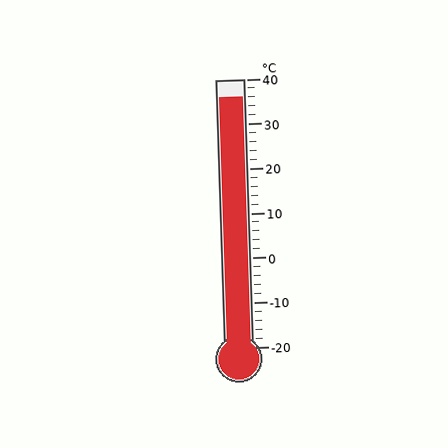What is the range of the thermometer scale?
The thermometer scale ranges from -20°C to 40°C.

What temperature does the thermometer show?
The thermometer shows approximately 36°C.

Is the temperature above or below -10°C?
The temperature is above -10°C.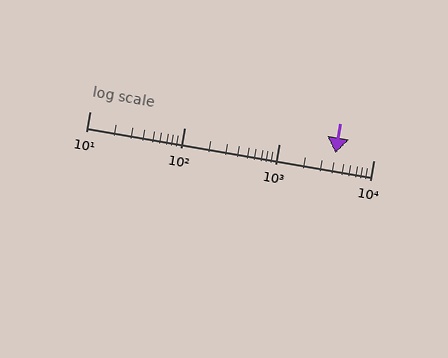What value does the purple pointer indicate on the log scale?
The pointer indicates approximately 4000.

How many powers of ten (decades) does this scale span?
The scale spans 3 decades, from 10 to 10000.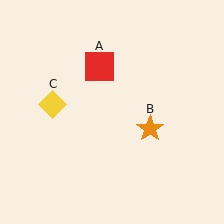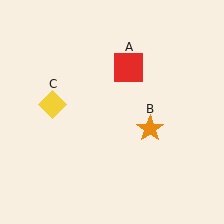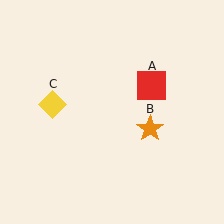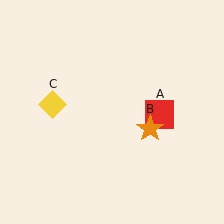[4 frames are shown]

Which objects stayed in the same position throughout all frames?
Orange star (object B) and yellow diamond (object C) remained stationary.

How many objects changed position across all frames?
1 object changed position: red square (object A).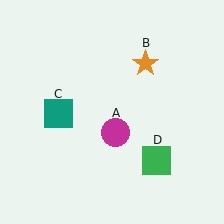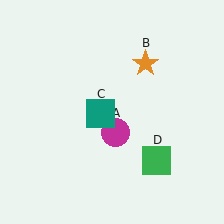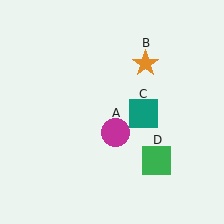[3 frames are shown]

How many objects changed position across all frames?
1 object changed position: teal square (object C).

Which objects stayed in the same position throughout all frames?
Magenta circle (object A) and orange star (object B) and green square (object D) remained stationary.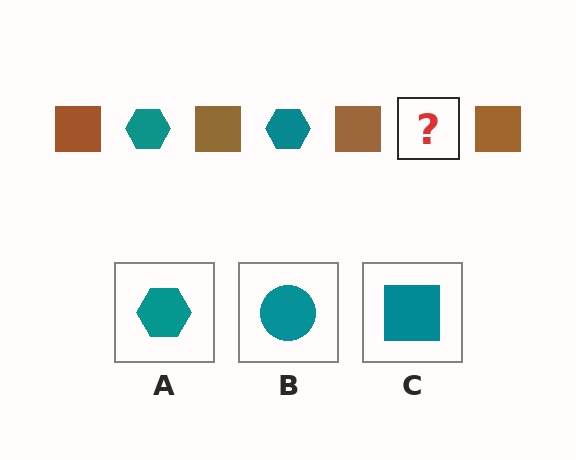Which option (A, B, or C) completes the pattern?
A.